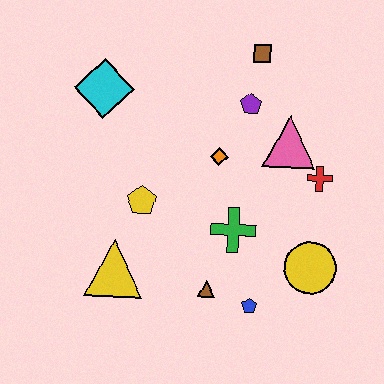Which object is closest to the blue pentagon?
The brown triangle is closest to the blue pentagon.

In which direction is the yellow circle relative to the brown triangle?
The yellow circle is to the right of the brown triangle.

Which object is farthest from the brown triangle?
The brown square is farthest from the brown triangle.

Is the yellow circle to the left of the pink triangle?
No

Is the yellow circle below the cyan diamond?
Yes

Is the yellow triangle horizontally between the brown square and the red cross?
No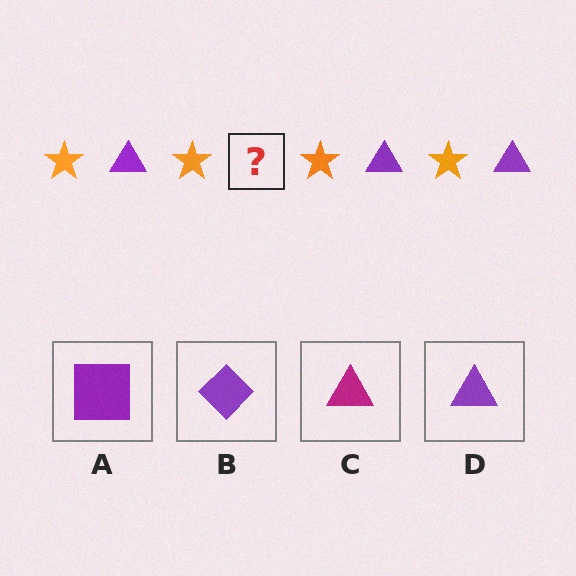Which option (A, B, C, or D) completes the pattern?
D.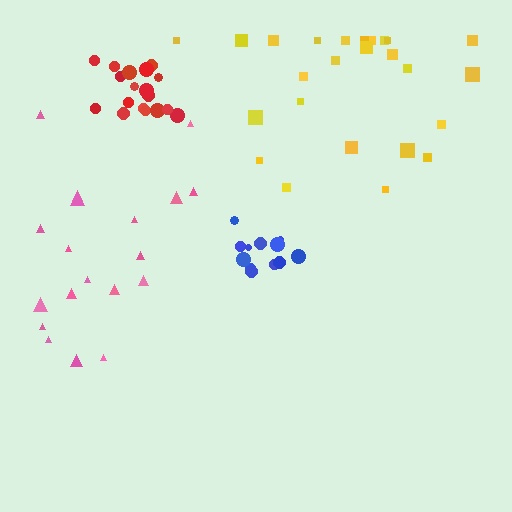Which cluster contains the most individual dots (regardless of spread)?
Yellow (26).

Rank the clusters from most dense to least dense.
blue, red, yellow, pink.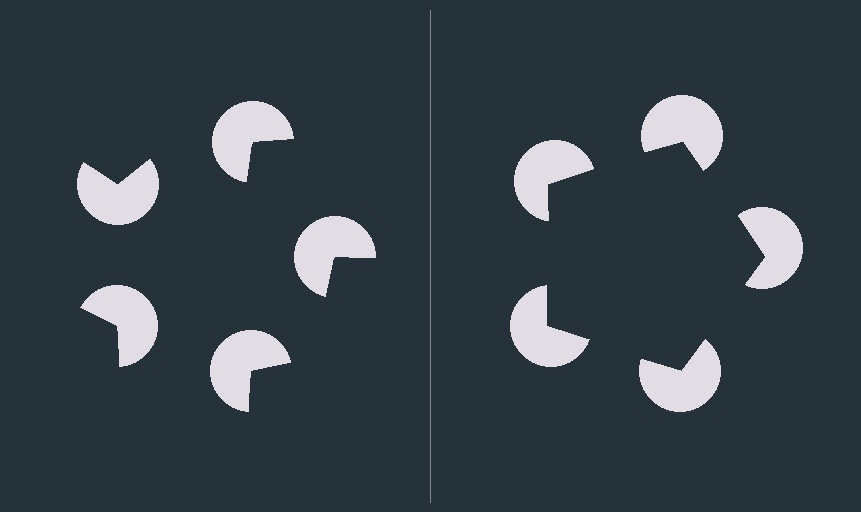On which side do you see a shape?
An illusory pentagon appears on the right side. On the left side the wedge cuts are rotated, so no coherent shape forms.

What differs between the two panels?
The pac-man discs are positioned identically on both sides; only the wedge orientations differ. On the right they align to a pentagon; on the left they are misaligned.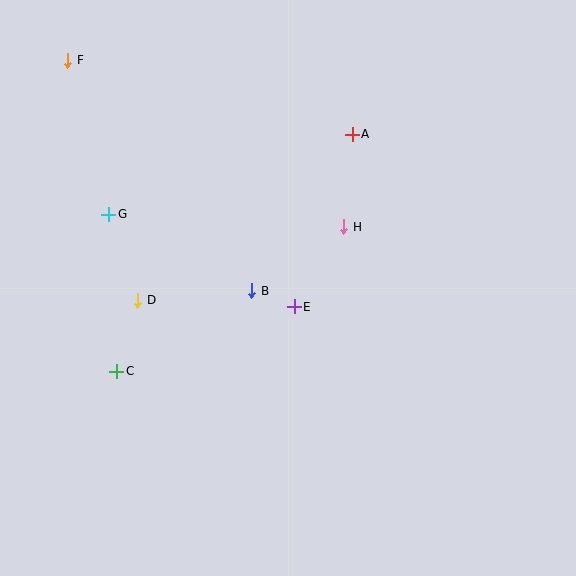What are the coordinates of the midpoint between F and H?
The midpoint between F and H is at (206, 144).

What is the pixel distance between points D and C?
The distance between D and C is 74 pixels.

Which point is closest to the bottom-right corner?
Point E is closest to the bottom-right corner.